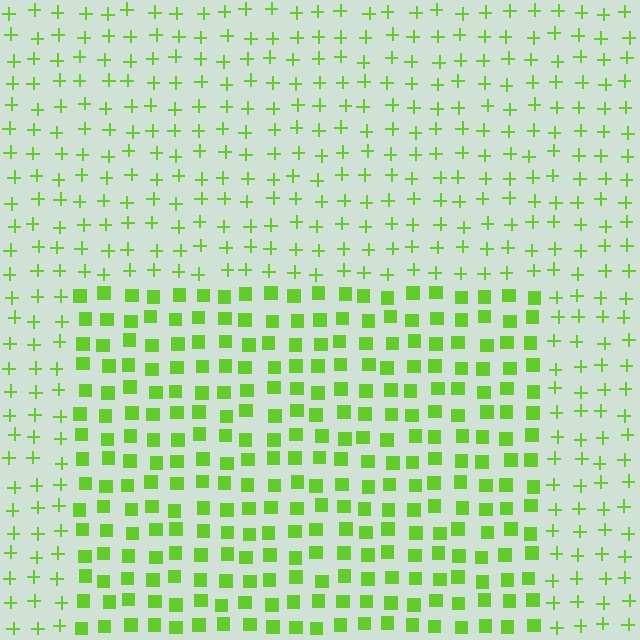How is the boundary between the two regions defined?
The boundary is defined by a change in element shape: squares inside vs. plus signs outside. All elements share the same color and spacing.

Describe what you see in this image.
The image is filled with small lime elements arranged in a uniform grid. A rectangle-shaped region contains squares, while the surrounding area contains plus signs. The boundary is defined purely by the change in element shape.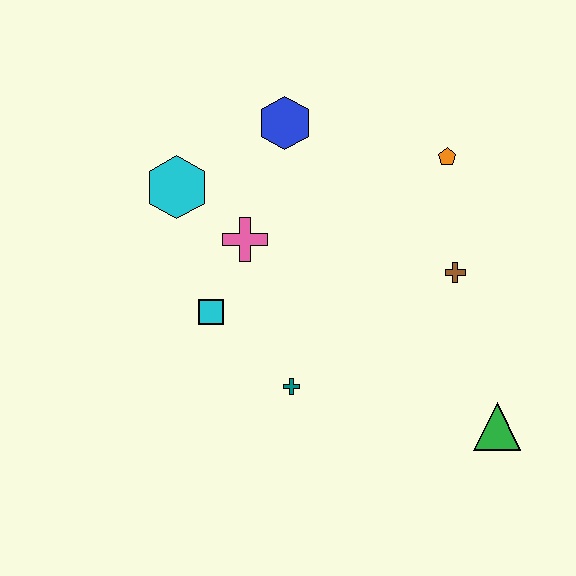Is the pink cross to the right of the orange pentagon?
No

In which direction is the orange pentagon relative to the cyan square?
The orange pentagon is to the right of the cyan square.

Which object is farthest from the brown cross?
The cyan hexagon is farthest from the brown cross.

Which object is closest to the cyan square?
The pink cross is closest to the cyan square.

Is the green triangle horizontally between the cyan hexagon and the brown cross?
No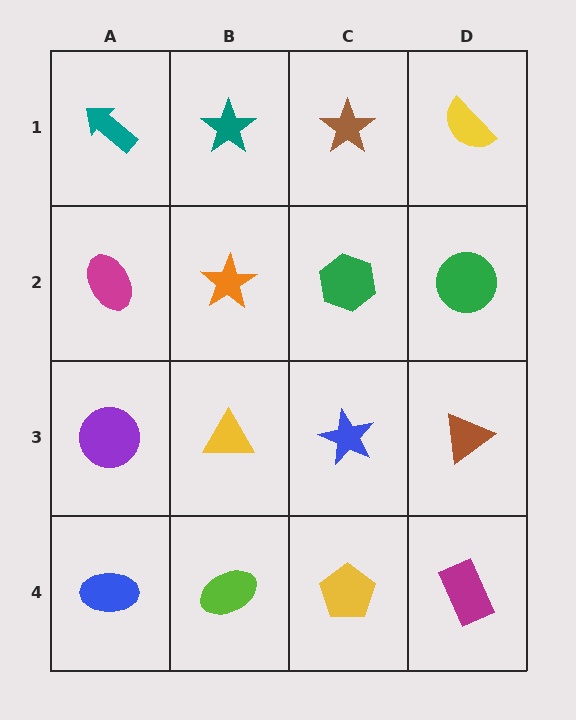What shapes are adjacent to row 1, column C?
A green hexagon (row 2, column C), a teal star (row 1, column B), a yellow semicircle (row 1, column D).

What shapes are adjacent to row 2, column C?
A brown star (row 1, column C), a blue star (row 3, column C), an orange star (row 2, column B), a green circle (row 2, column D).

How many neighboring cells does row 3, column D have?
3.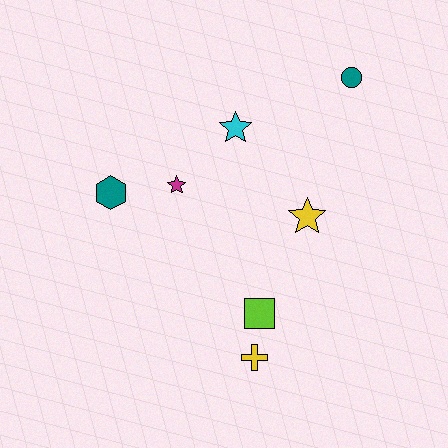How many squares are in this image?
There is 1 square.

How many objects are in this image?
There are 7 objects.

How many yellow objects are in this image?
There are 2 yellow objects.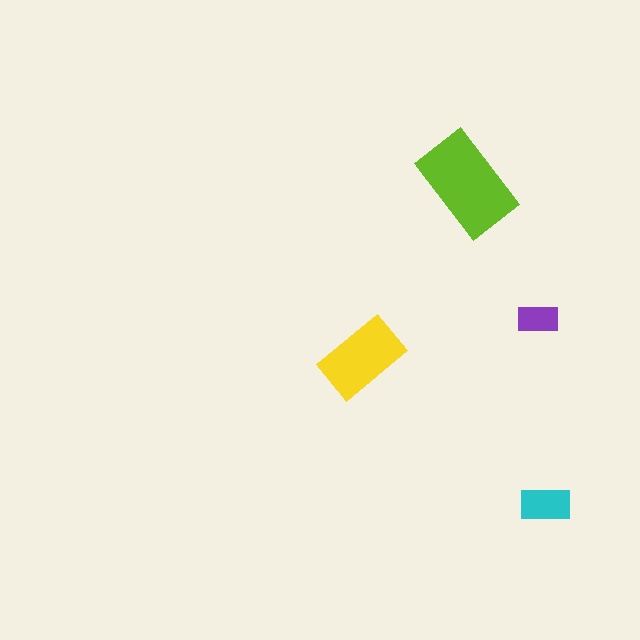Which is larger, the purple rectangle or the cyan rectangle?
The cyan one.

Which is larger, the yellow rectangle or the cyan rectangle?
The yellow one.